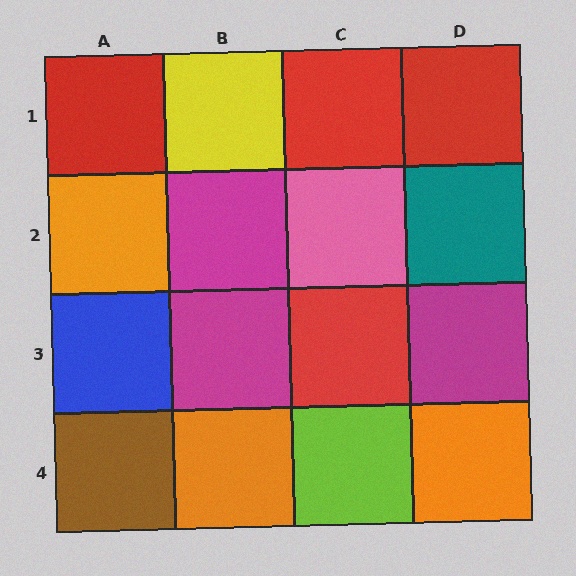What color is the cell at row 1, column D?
Red.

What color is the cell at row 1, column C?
Red.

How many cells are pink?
1 cell is pink.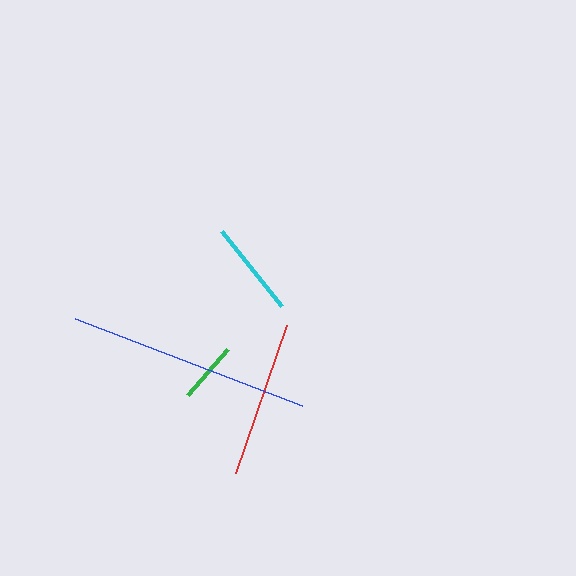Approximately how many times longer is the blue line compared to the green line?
The blue line is approximately 4.0 times the length of the green line.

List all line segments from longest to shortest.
From longest to shortest: blue, red, cyan, green.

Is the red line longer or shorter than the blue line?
The blue line is longer than the red line.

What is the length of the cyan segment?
The cyan segment is approximately 96 pixels long.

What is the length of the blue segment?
The blue segment is approximately 243 pixels long.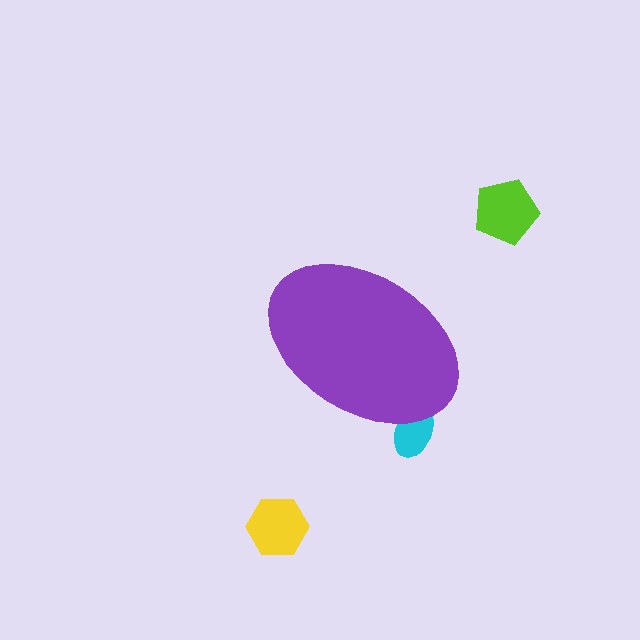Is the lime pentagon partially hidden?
No, the lime pentagon is fully visible.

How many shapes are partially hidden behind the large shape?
1 shape is partially hidden.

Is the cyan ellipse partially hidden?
Yes, the cyan ellipse is partially hidden behind the purple ellipse.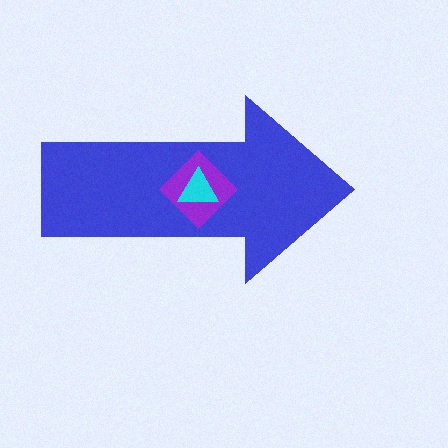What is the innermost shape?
The cyan triangle.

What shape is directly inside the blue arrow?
The purple diamond.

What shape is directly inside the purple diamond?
The cyan triangle.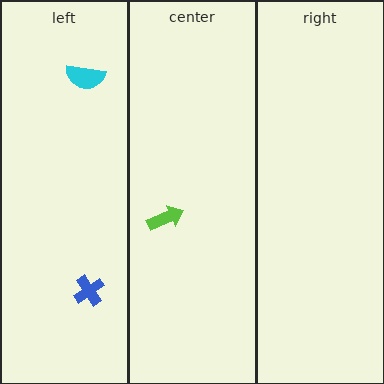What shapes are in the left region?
The cyan semicircle, the blue cross.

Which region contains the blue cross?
The left region.